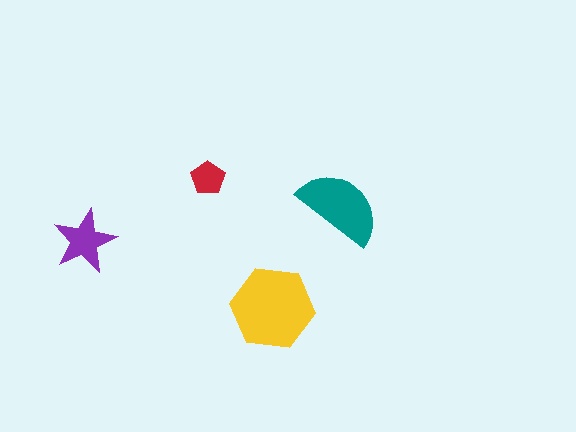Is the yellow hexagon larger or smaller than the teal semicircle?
Larger.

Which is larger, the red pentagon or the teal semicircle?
The teal semicircle.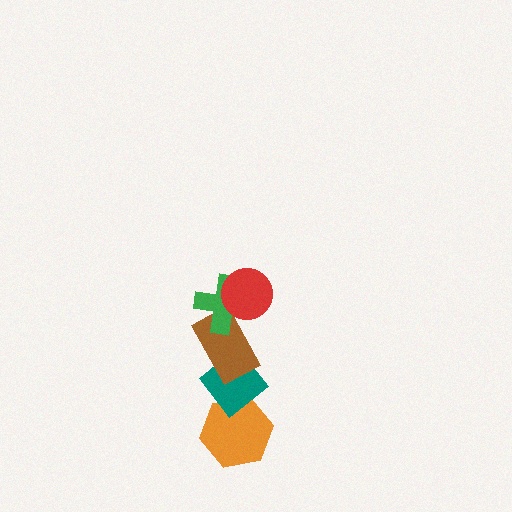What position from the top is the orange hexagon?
The orange hexagon is 5th from the top.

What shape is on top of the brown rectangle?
The green cross is on top of the brown rectangle.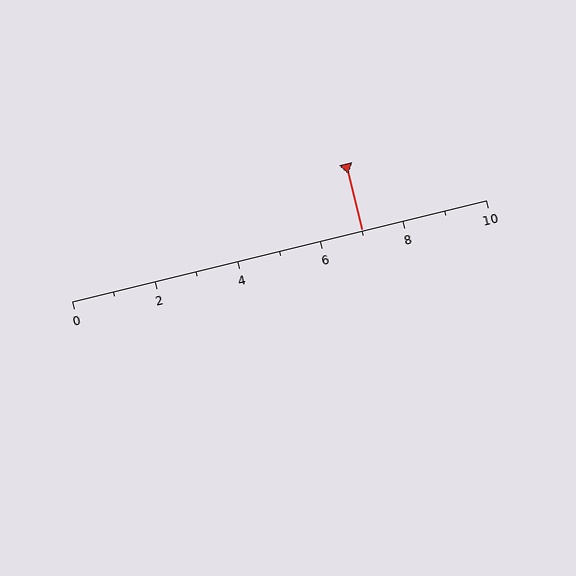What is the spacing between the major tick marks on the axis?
The major ticks are spaced 2 apart.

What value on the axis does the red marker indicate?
The marker indicates approximately 7.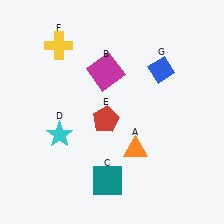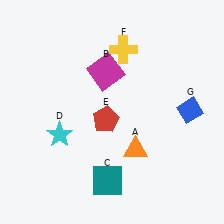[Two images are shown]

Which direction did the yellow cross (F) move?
The yellow cross (F) moved right.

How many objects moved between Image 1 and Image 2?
2 objects moved between the two images.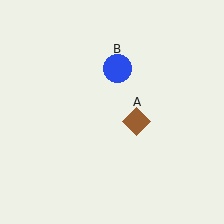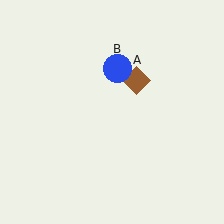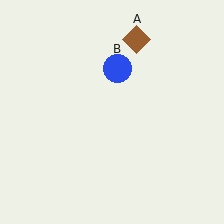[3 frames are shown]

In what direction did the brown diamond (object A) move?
The brown diamond (object A) moved up.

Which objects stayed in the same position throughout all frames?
Blue circle (object B) remained stationary.